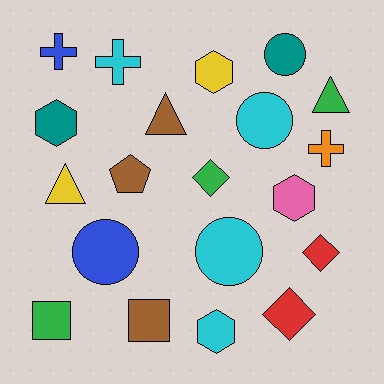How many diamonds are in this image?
There are 3 diamonds.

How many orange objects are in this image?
There is 1 orange object.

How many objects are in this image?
There are 20 objects.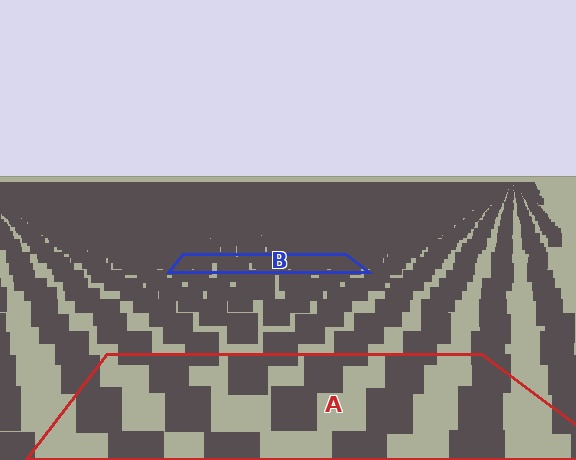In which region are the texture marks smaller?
The texture marks are smaller in region B, because it is farther away.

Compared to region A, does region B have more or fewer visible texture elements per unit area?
Region B has more texture elements per unit area — they are packed more densely because it is farther away.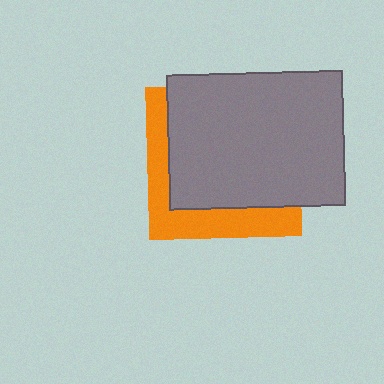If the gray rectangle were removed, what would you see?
You would see the complete orange square.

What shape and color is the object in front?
The object in front is a gray rectangle.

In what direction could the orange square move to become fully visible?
The orange square could move toward the lower-left. That would shift it out from behind the gray rectangle entirely.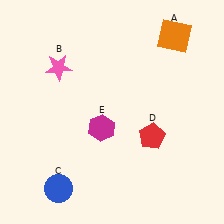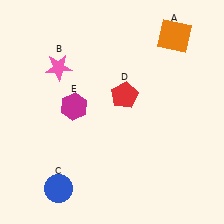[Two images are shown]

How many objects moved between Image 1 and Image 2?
2 objects moved between the two images.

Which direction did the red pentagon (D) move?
The red pentagon (D) moved up.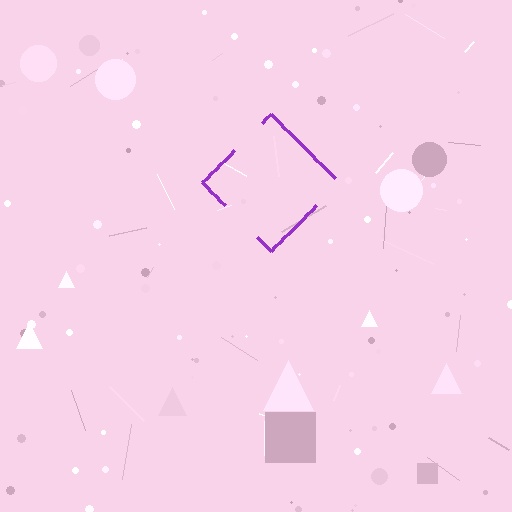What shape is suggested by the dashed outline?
The dashed outline suggests a diamond.